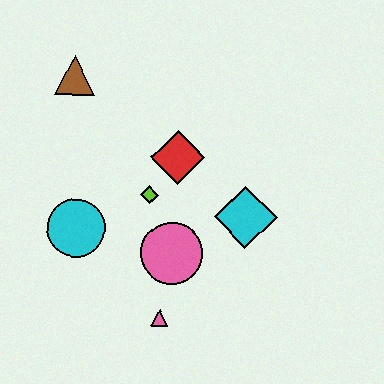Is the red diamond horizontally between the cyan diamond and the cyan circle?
Yes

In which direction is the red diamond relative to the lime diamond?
The red diamond is above the lime diamond.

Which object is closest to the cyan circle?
The lime diamond is closest to the cyan circle.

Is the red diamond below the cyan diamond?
No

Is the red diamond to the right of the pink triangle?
Yes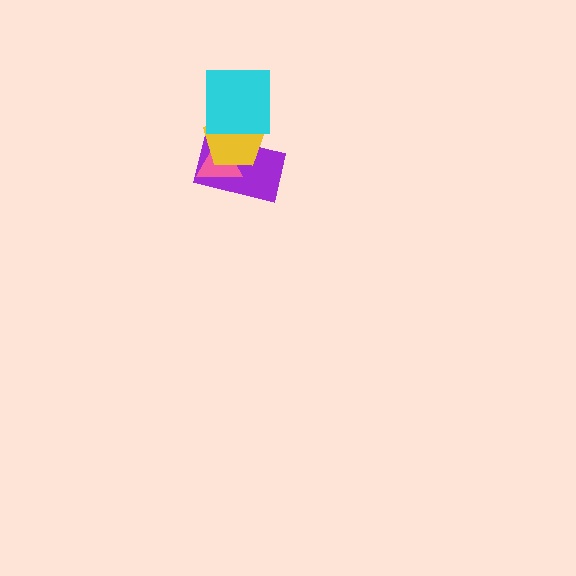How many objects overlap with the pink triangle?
2 objects overlap with the pink triangle.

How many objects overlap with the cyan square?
1 object overlaps with the cyan square.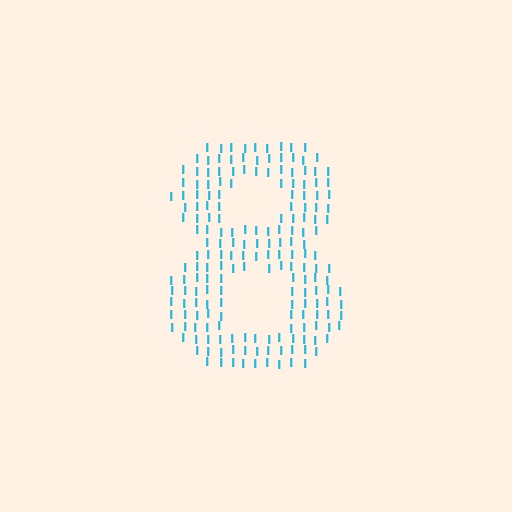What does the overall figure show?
The overall figure shows the digit 8.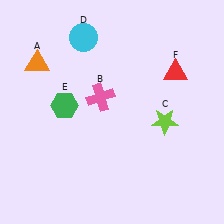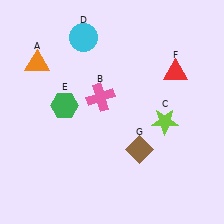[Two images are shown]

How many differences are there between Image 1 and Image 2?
There is 1 difference between the two images.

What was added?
A brown diamond (G) was added in Image 2.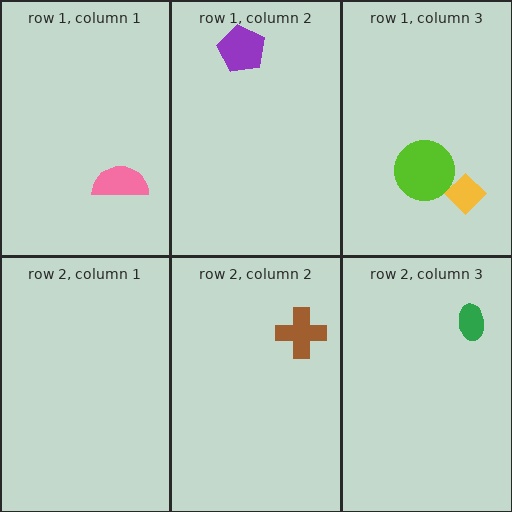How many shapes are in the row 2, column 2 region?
1.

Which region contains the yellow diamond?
The row 1, column 3 region.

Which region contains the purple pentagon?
The row 1, column 2 region.